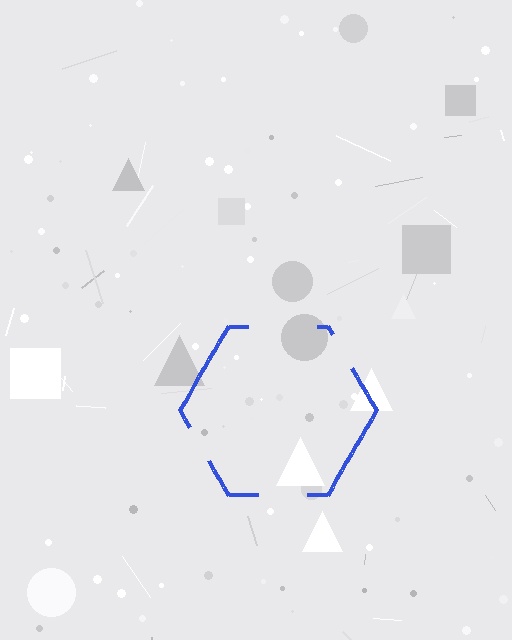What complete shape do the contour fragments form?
The contour fragments form a hexagon.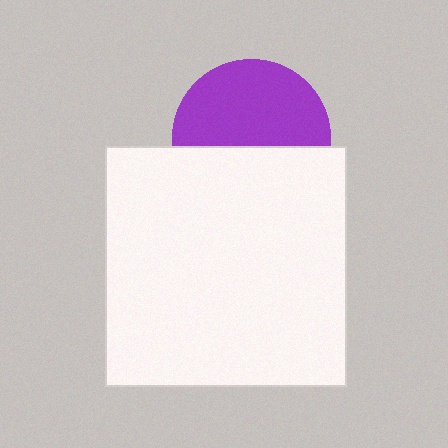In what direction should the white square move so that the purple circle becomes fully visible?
The white square should move down. That is the shortest direction to clear the overlap and leave the purple circle fully visible.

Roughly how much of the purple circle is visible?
About half of it is visible (roughly 56%).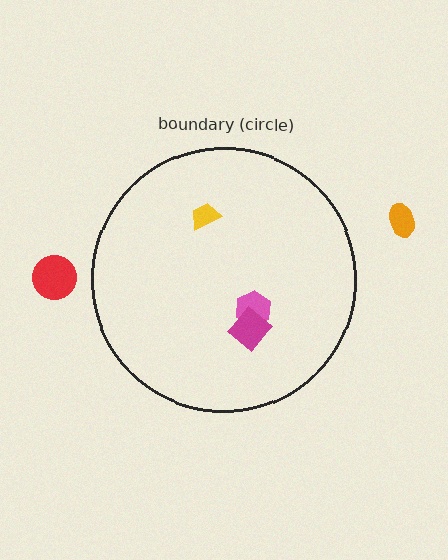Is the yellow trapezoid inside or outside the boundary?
Inside.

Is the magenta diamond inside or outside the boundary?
Inside.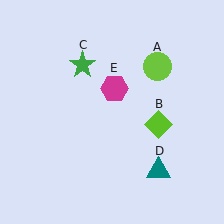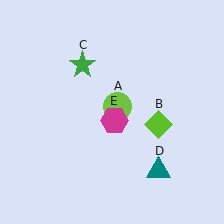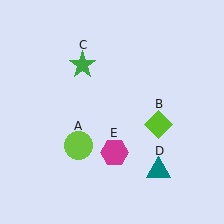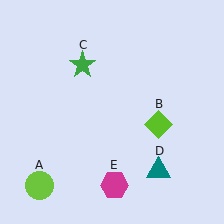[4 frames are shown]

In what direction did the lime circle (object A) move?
The lime circle (object A) moved down and to the left.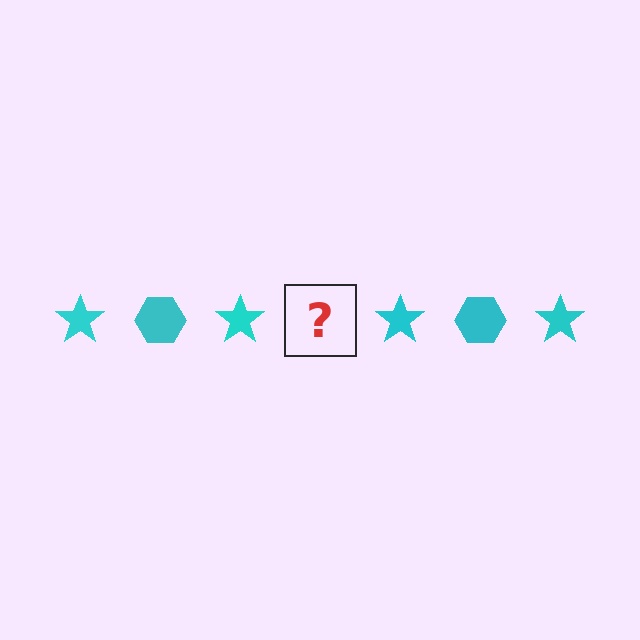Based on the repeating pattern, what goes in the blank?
The blank should be a cyan hexagon.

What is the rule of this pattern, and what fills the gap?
The rule is that the pattern cycles through star, hexagon shapes in cyan. The gap should be filled with a cyan hexagon.